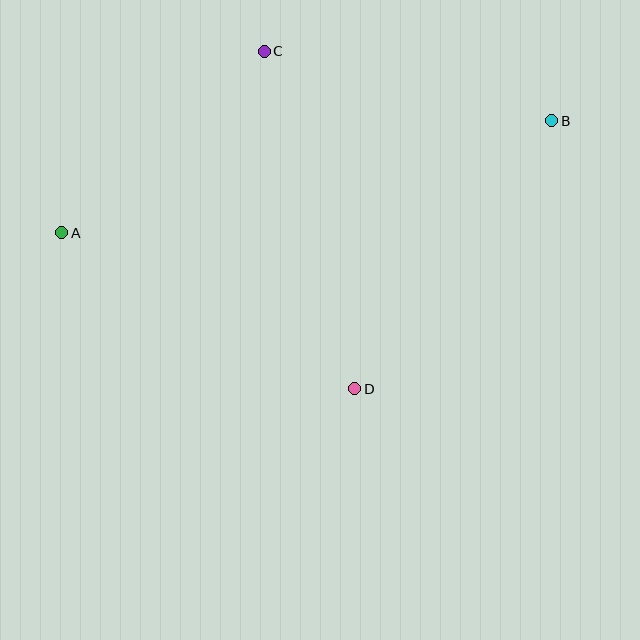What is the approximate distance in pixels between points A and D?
The distance between A and D is approximately 332 pixels.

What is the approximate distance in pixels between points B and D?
The distance between B and D is approximately 333 pixels.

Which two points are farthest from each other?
Points A and B are farthest from each other.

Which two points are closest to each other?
Points A and C are closest to each other.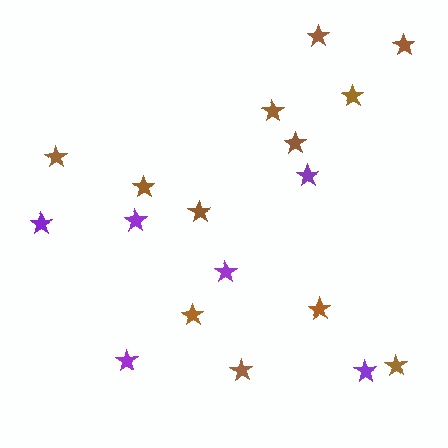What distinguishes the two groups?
There are 2 groups: one group of purple stars (6) and one group of brown stars (12).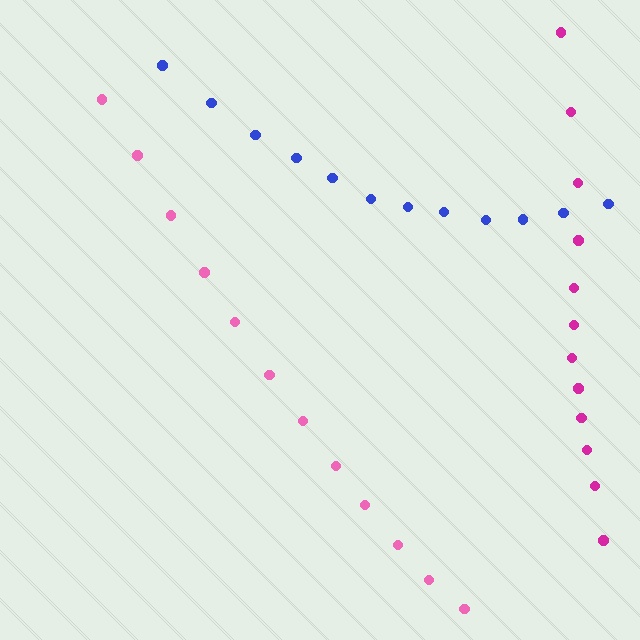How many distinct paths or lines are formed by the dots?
There are 3 distinct paths.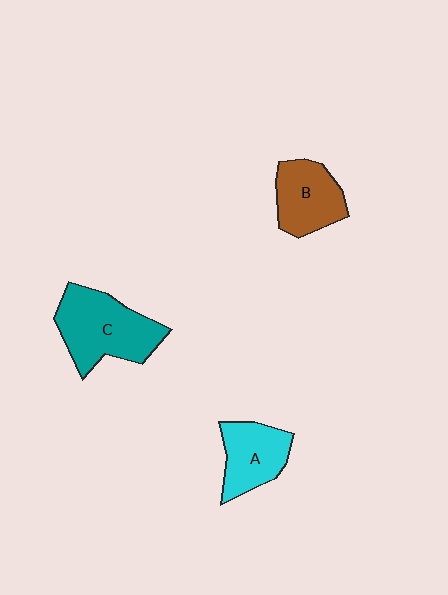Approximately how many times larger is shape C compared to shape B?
Approximately 1.4 times.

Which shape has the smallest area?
Shape A (cyan).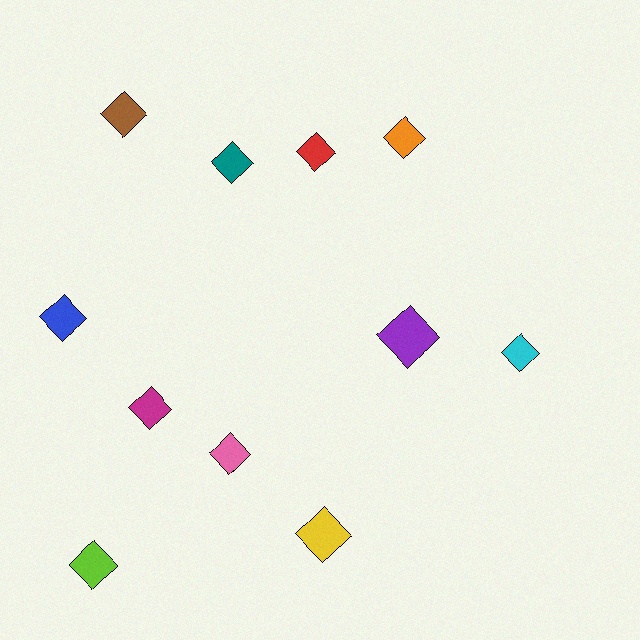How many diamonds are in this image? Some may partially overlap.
There are 11 diamonds.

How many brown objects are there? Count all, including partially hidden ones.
There is 1 brown object.